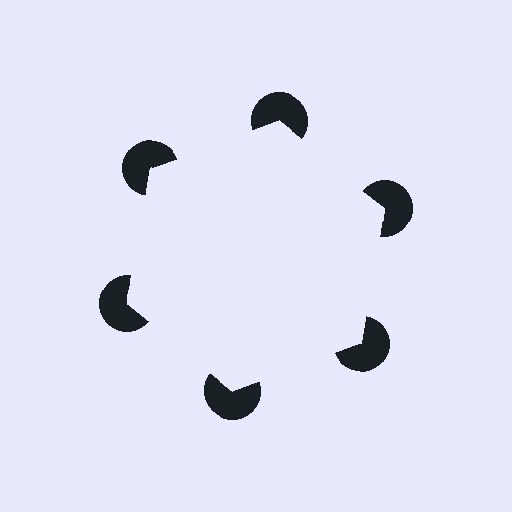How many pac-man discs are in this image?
There are 6 — one at each vertex of the illusory hexagon.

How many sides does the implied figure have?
6 sides.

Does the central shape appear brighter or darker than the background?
It typically appears slightly brighter than the background, even though no actual brightness change is drawn.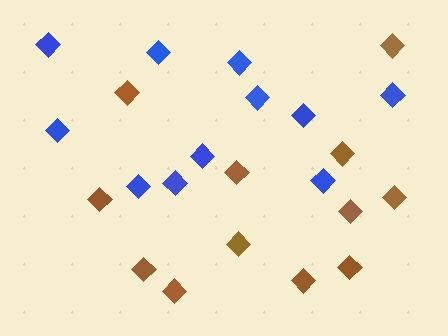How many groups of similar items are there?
There are 2 groups: one group of brown diamonds (12) and one group of blue diamonds (11).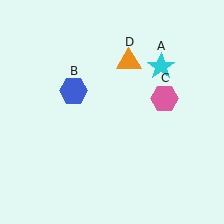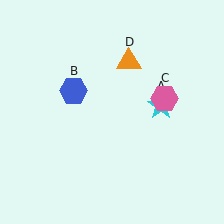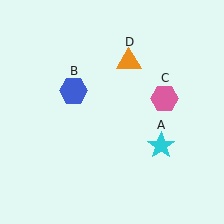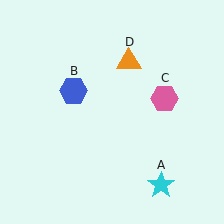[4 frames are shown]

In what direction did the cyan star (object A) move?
The cyan star (object A) moved down.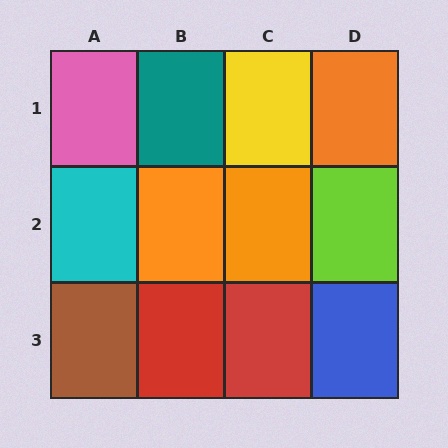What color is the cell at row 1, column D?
Orange.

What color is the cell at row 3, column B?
Red.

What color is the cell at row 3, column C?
Red.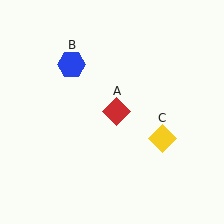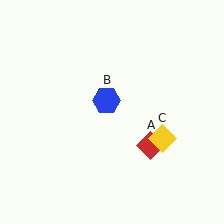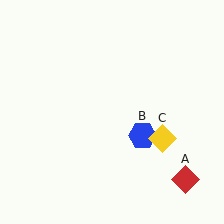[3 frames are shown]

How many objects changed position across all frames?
2 objects changed position: red diamond (object A), blue hexagon (object B).